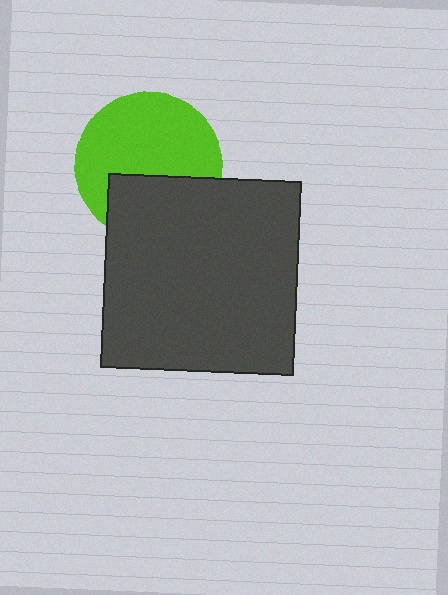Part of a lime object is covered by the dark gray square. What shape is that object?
It is a circle.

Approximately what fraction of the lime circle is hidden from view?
Roughly 36% of the lime circle is hidden behind the dark gray square.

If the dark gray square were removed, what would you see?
You would see the complete lime circle.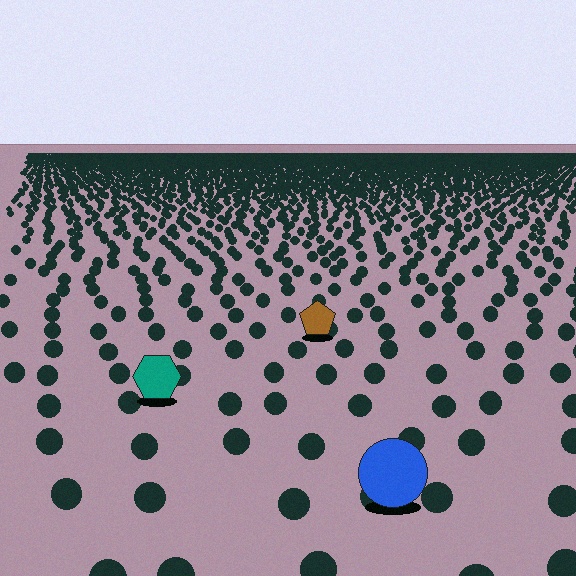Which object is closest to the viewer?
The blue circle is closest. The texture marks near it are larger and more spread out.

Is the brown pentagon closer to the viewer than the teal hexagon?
No. The teal hexagon is closer — you can tell from the texture gradient: the ground texture is coarser near it.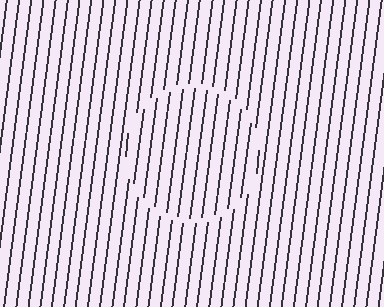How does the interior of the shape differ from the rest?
The interior of the shape contains the same grating, shifted by half a period — the contour is defined by the phase discontinuity where line-ends from the inner and outer gratings abut.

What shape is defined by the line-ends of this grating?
An illusory circle. The interior of the shape contains the same grating, shifted by half a period — the contour is defined by the phase discontinuity where line-ends from the inner and outer gratings abut.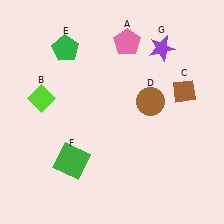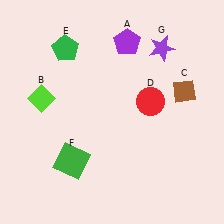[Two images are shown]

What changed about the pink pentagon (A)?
In Image 1, A is pink. In Image 2, it changed to purple.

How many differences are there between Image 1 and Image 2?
There are 2 differences between the two images.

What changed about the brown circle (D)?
In Image 1, D is brown. In Image 2, it changed to red.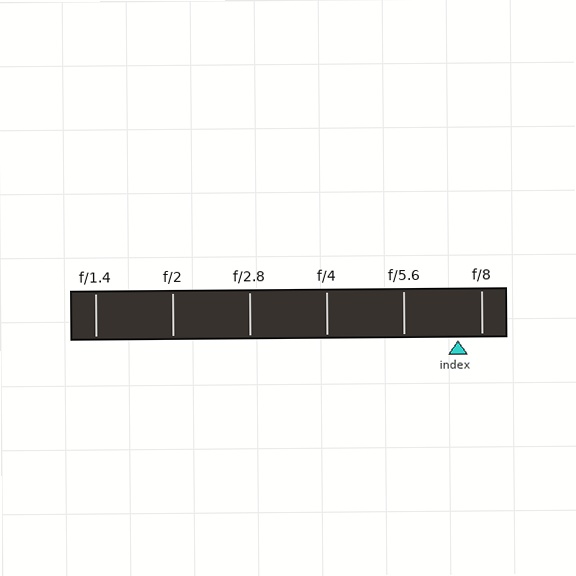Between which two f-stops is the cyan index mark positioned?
The index mark is between f/5.6 and f/8.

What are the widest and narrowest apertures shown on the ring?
The widest aperture shown is f/1.4 and the narrowest is f/8.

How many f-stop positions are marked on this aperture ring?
There are 6 f-stop positions marked.